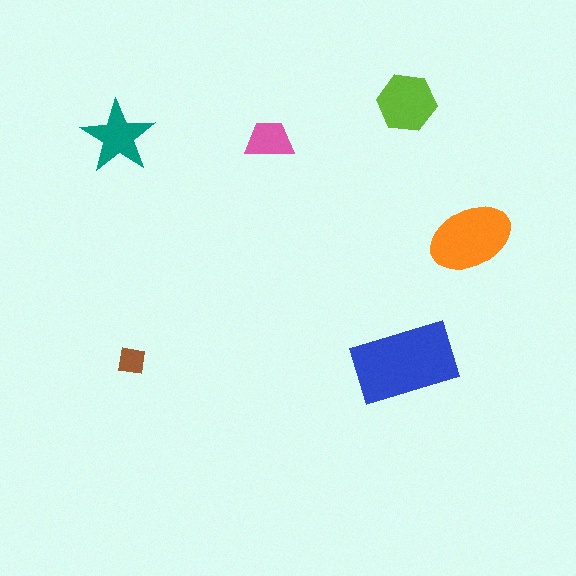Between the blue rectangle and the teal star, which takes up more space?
The blue rectangle.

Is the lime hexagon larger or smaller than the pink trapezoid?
Larger.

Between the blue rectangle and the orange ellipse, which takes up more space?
The blue rectangle.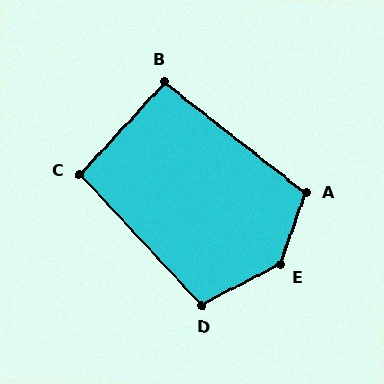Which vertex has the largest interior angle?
E, at approximately 138 degrees.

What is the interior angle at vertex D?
Approximately 105 degrees (obtuse).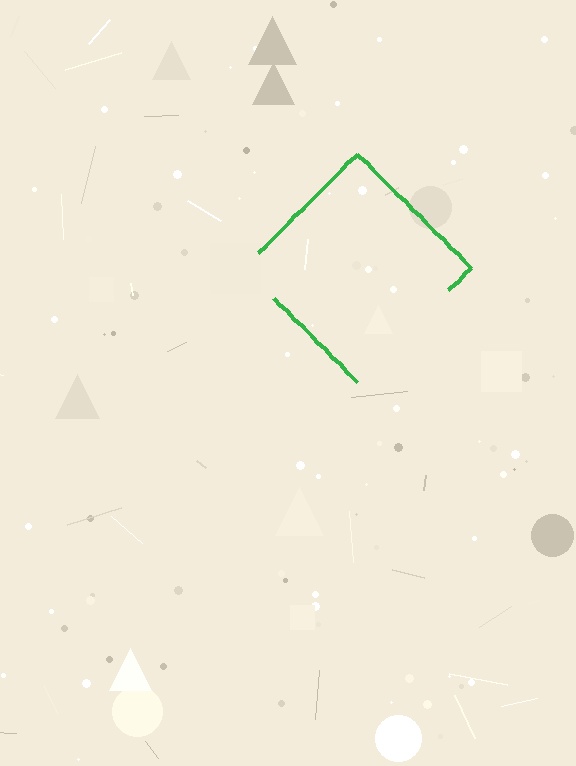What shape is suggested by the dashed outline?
The dashed outline suggests a diamond.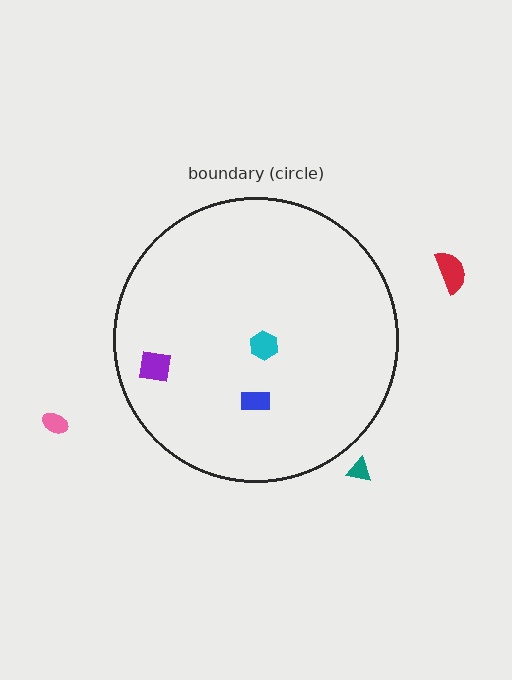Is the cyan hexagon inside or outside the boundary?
Inside.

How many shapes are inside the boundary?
3 inside, 3 outside.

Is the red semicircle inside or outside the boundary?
Outside.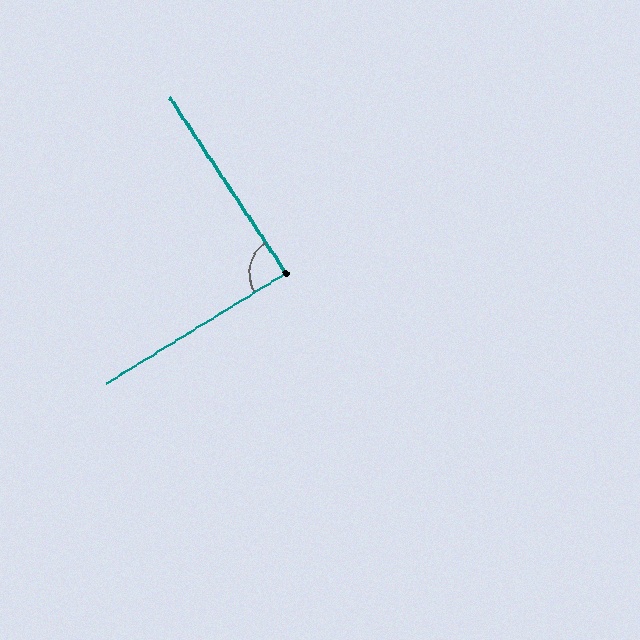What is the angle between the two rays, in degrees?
Approximately 88 degrees.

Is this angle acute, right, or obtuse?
It is approximately a right angle.